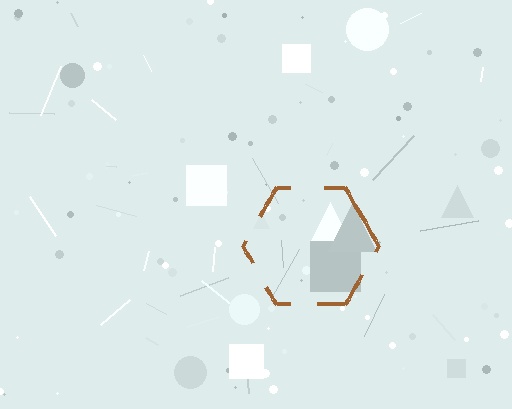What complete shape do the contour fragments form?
The contour fragments form a hexagon.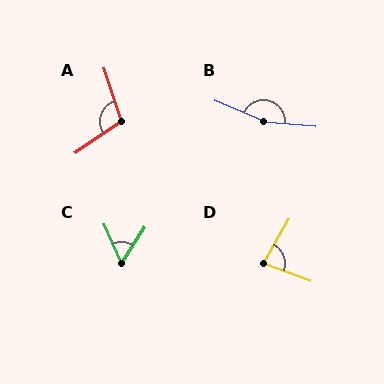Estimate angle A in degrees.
Approximately 106 degrees.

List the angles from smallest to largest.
C (56°), D (81°), A (106°), B (162°).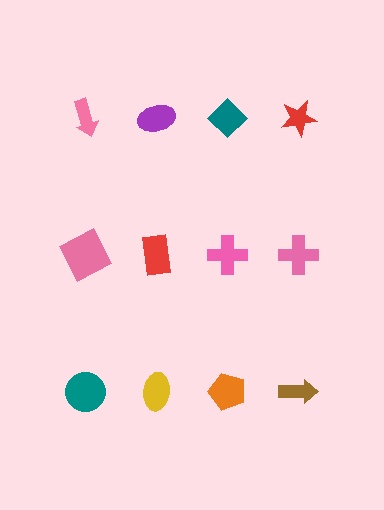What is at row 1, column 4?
A red star.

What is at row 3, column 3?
An orange pentagon.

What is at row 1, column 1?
A pink arrow.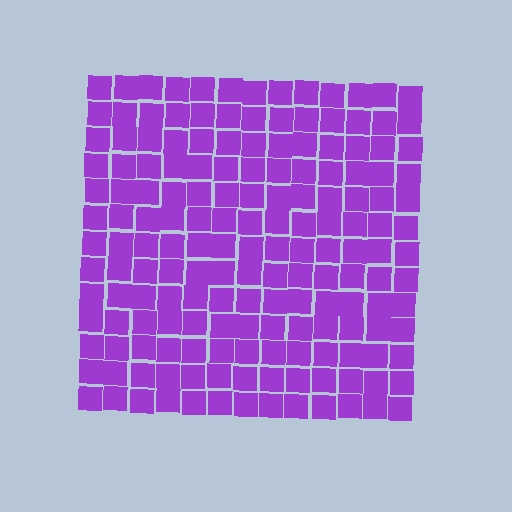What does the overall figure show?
The overall figure shows a square.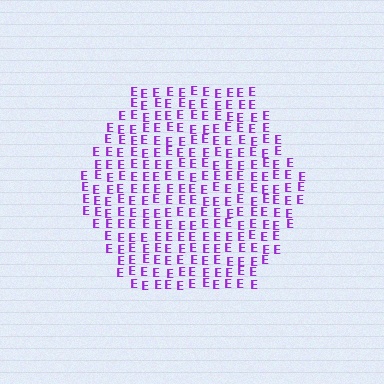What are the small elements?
The small elements are letter E's.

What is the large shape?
The large shape is a hexagon.